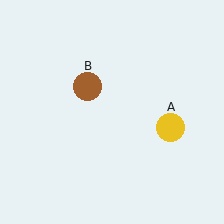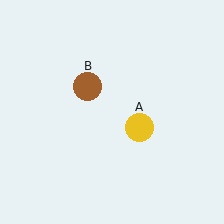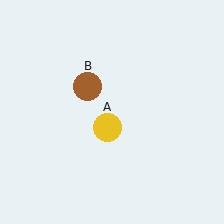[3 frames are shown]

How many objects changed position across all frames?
1 object changed position: yellow circle (object A).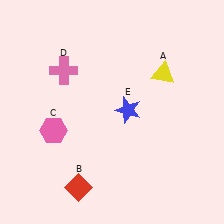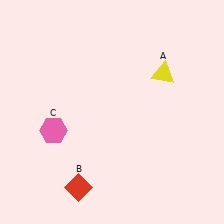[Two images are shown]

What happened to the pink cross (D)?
The pink cross (D) was removed in Image 2. It was in the top-left area of Image 1.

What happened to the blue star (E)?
The blue star (E) was removed in Image 2. It was in the top-right area of Image 1.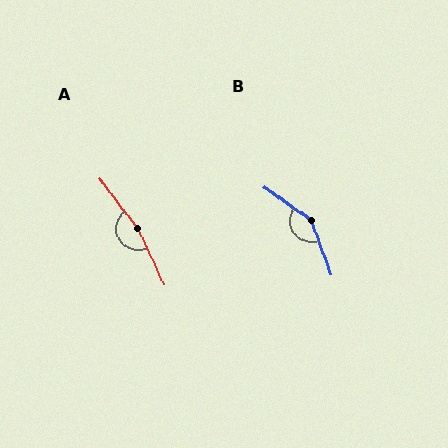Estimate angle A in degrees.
Approximately 167 degrees.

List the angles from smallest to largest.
B (146°), A (167°).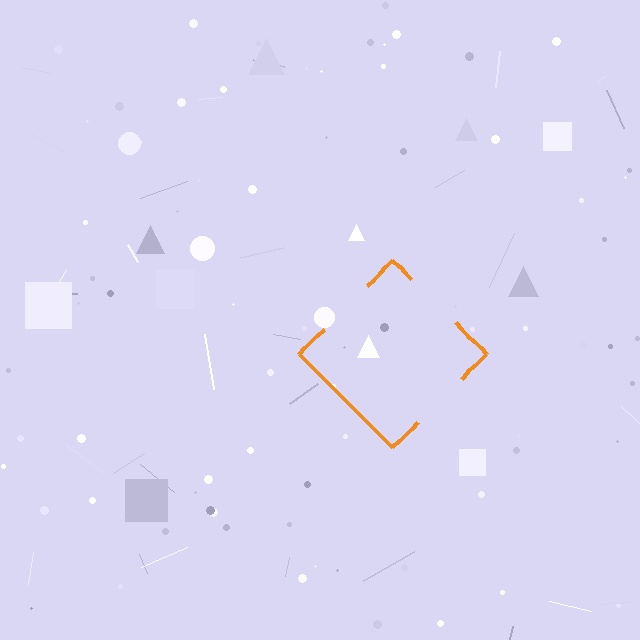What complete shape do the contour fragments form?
The contour fragments form a diamond.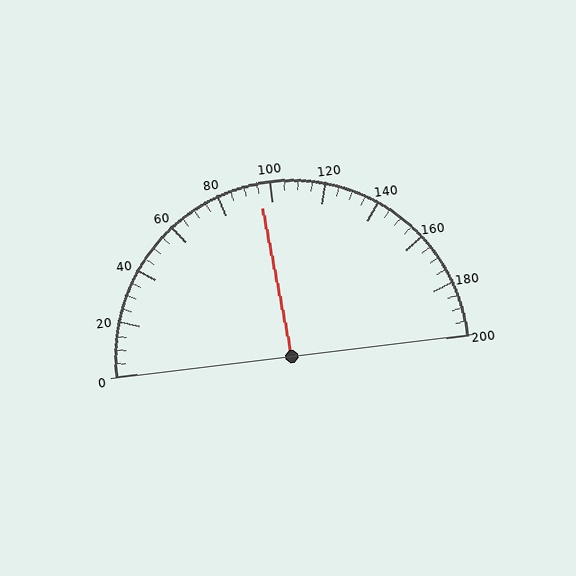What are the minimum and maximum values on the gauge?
The gauge ranges from 0 to 200.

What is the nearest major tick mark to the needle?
The nearest major tick mark is 100.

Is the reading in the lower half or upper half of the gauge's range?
The reading is in the lower half of the range (0 to 200).